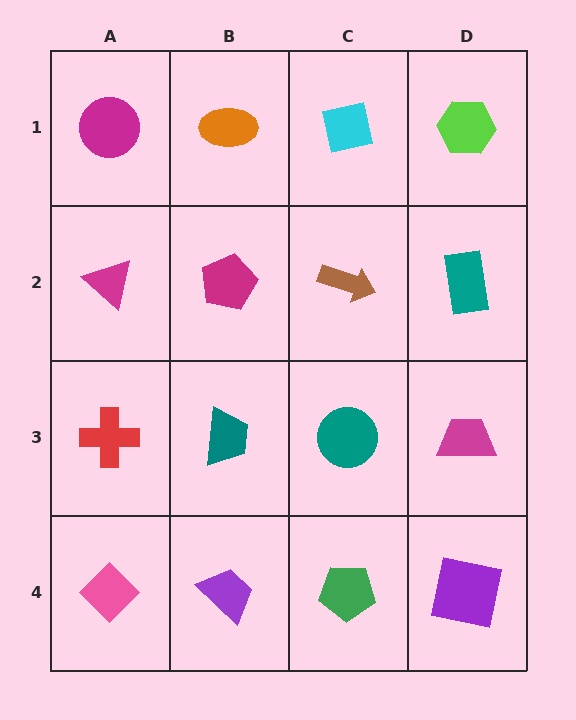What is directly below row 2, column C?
A teal circle.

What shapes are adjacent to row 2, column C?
A cyan square (row 1, column C), a teal circle (row 3, column C), a magenta pentagon (row 2, column B), a teal rectangle (row 2, column D).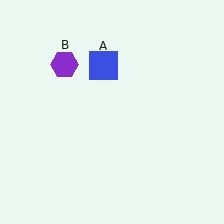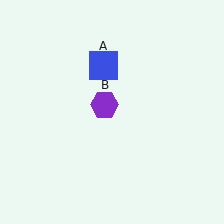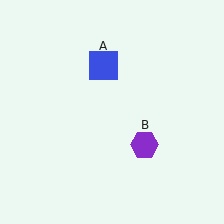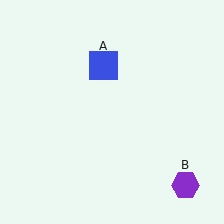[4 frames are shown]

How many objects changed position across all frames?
1 object changed position: purple hexagon (object B).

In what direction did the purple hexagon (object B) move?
The purple hexagon (object B) moved down and to the right.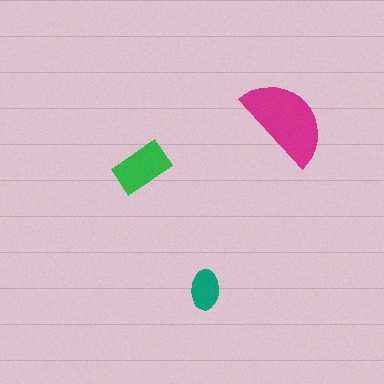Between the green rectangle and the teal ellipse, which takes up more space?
The green rectangle.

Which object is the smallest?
The teal ellipse.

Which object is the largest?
The magenta semicircle.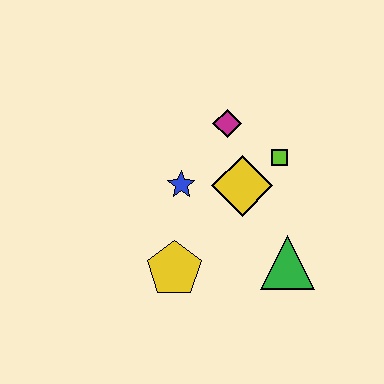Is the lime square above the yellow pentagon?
Yes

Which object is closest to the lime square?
The yellow diamond is closest to the lime square.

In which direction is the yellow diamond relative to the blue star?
The yellow diamond is to the right of the blue star.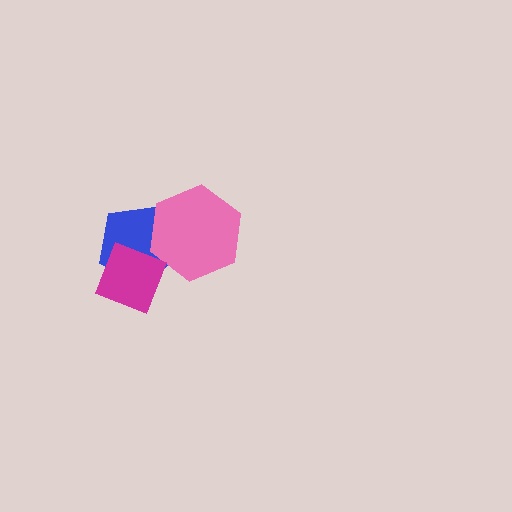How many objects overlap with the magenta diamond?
2 objects overlap with the magenta diamond.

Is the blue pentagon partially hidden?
Yes, it is partially covered by another shape.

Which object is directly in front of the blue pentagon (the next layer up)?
The pink hexagon is directly in front of the blue pentagon.